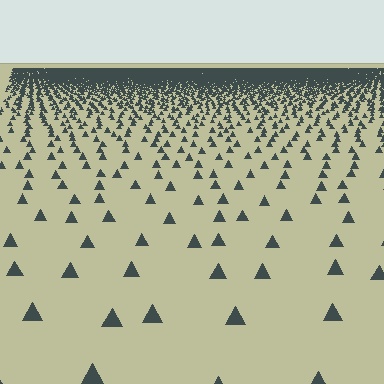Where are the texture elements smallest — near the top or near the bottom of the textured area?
Near the top.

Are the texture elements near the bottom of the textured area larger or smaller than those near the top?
Larger. Near the bottom, elements are closer to the viewer and appear at a bigger on-screen size.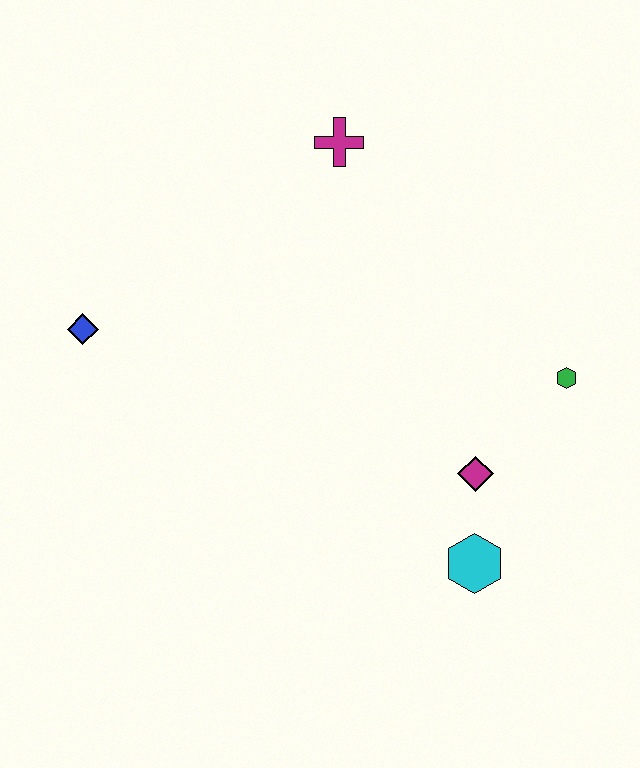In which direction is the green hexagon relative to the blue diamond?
The green hexagon is to the right of the blue diamond.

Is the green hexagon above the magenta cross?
No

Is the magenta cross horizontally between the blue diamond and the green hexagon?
Yes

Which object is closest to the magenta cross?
The blue diamond is closest to the magenta cross.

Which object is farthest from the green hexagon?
The blue diamond is farthest from the green hexagon.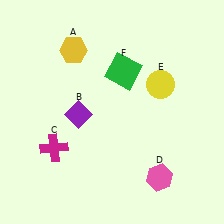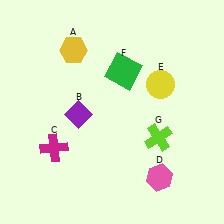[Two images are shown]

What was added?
A lime cross (G) was added in Image 2.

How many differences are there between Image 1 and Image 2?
There is 1 difference between the two images.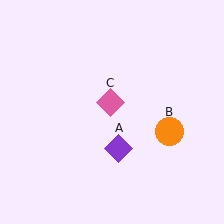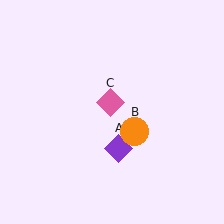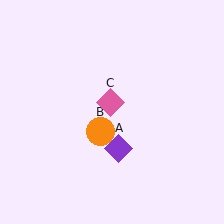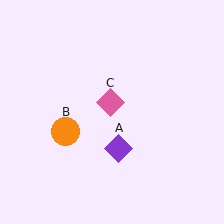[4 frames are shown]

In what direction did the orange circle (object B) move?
The orange circle (object B) moved left.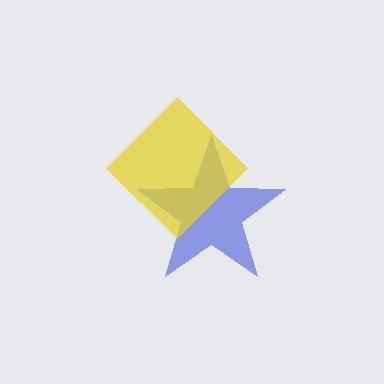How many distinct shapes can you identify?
There are 2 distinct shapes: a blue star, a yellow diamond.